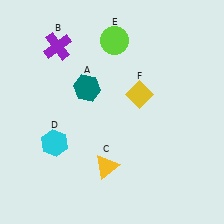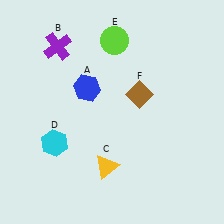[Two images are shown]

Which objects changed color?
A changed from teal to blue. F changed from yellow to brown.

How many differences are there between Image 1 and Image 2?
There are 2 differences between the two images.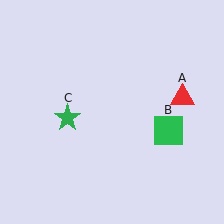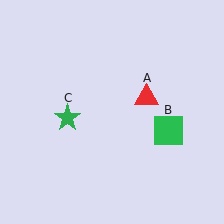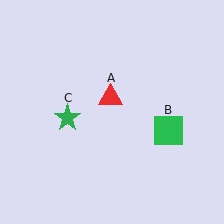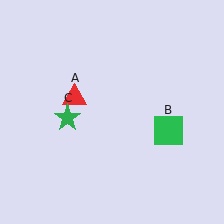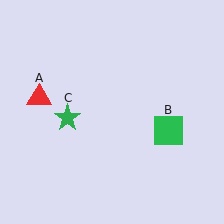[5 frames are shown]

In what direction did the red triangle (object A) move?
The red triangle (object A) moved left.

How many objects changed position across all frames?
1 object changed position: red triangle (object A).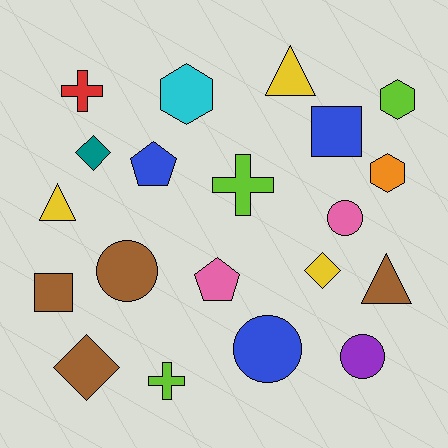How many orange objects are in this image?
There is 1 orange object.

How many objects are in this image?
There are 20 objects.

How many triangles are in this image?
There are 3 triangles.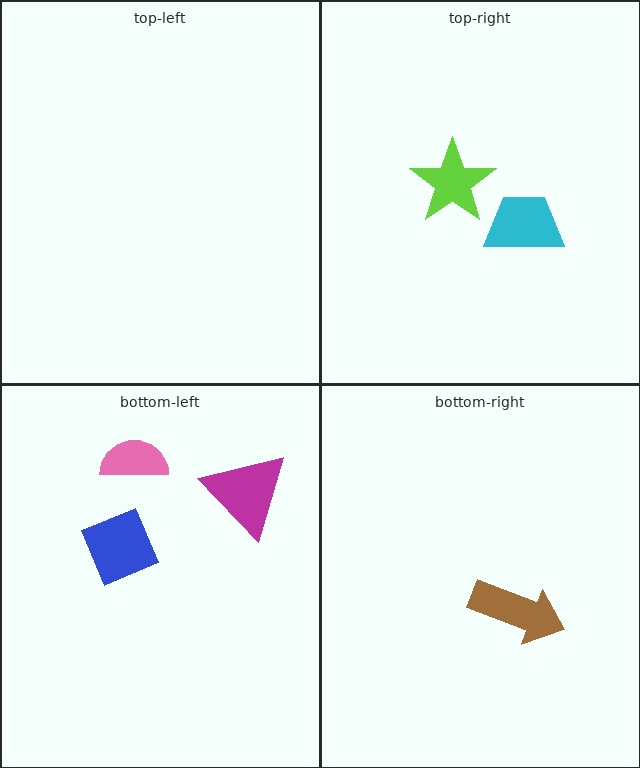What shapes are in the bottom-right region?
The brown arrow.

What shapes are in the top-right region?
The cyan trapezoid, the lime star.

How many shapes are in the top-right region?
2.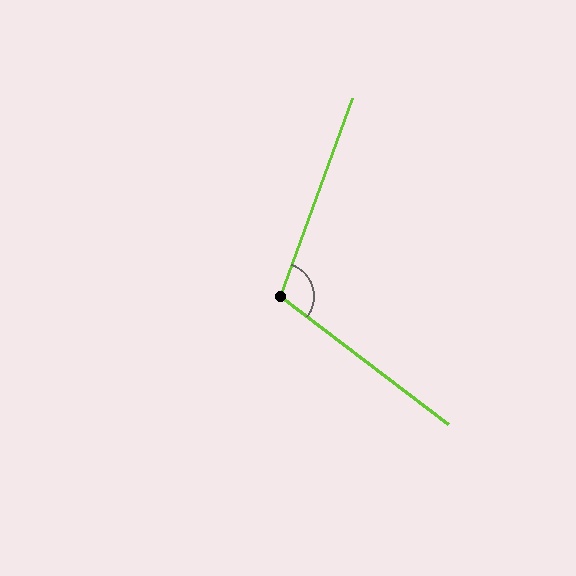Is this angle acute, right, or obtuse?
It is obtuse.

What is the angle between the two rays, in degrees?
Approximately 107 degrees.